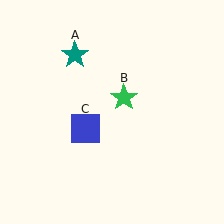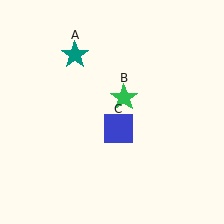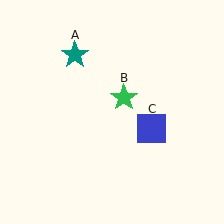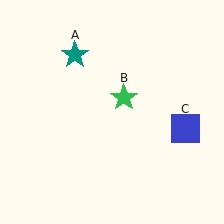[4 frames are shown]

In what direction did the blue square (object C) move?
The blue square (object C) moved right.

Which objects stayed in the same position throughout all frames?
Teal star (object A) and green star (object B) remained stationary.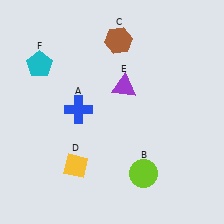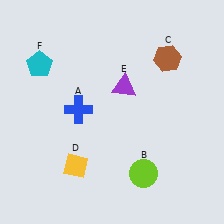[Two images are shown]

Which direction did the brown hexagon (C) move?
The brown hexagon (C) moved right.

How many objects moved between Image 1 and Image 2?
1 object moved between the two images.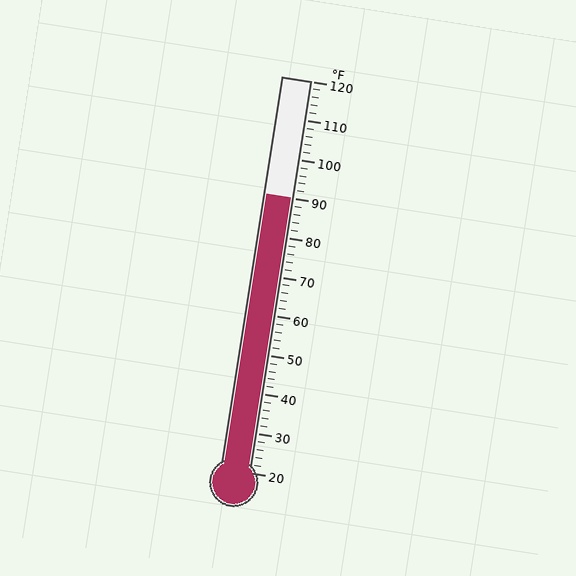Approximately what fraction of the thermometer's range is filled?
The thermometer is filled to approximately 70% of its range.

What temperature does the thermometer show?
The thermometer shows approximately 90°F.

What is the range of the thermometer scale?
The thermometer scale ranges from 20°F to 120°F.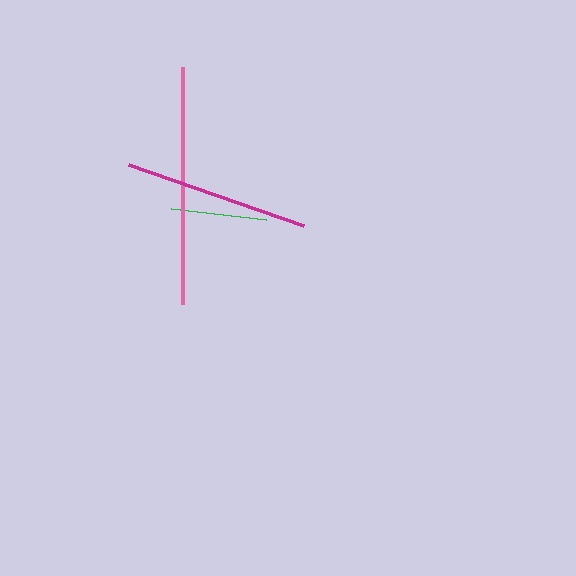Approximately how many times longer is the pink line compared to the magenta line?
The pink line is approximately 1.3 times the length of the magenta line.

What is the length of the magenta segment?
The magenta segment is approximately 186 pixels long.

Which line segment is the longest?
The pink line is the longest at approximately 237 pixels.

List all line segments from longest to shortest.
From longest to shortest: pink, magenta, green.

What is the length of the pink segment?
The pink segment is approximately 237 pixels long.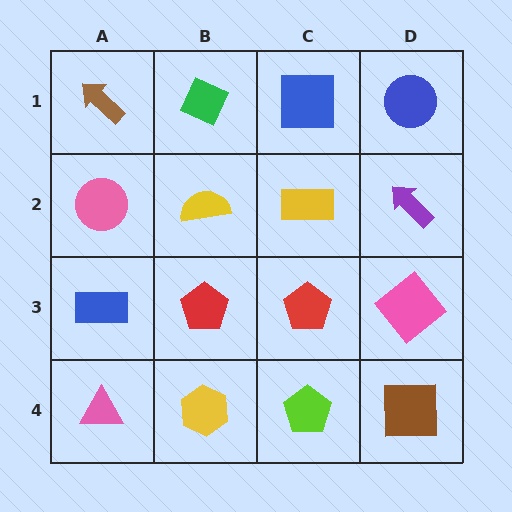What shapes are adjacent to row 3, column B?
A yellow semicircle (row 2, column B), a yellow hexagon (row 4, column B), a blue rectangle (row 3, column A), a red pentagon (row 3, column C).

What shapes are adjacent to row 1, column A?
A pink circle (row 2, column A), a green diamond (row 1, column B).